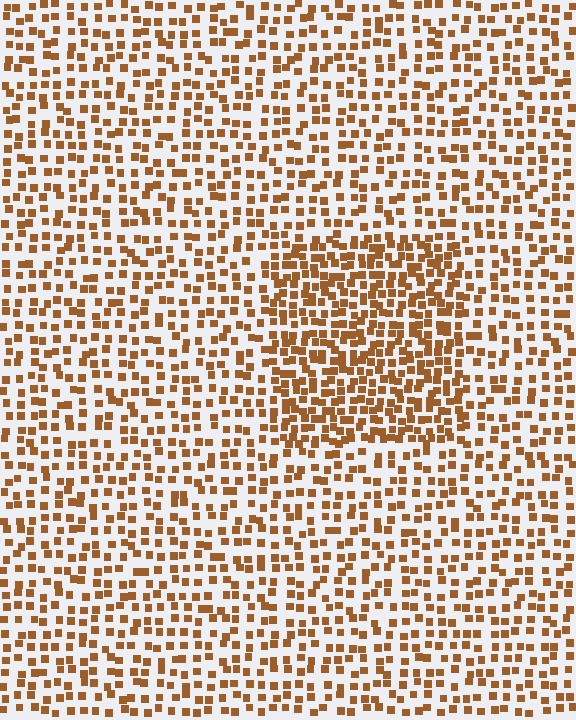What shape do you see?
I see a rectangle.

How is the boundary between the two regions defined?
The boundary is defined by a change in element density (approximately 1.8x ratio). All elements are the same color, size, and shape.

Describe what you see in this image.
The image contains small brown elements arranged at two different densities. A rectangle-shaped region is visible where the elements are more densely packed than the surrounding area.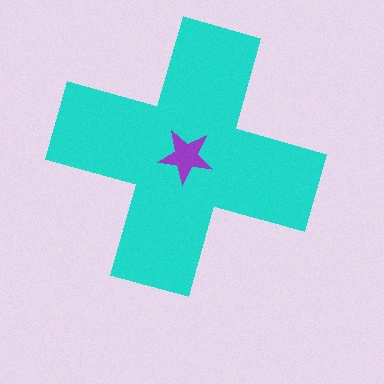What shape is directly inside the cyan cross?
The purple star.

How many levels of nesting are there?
2.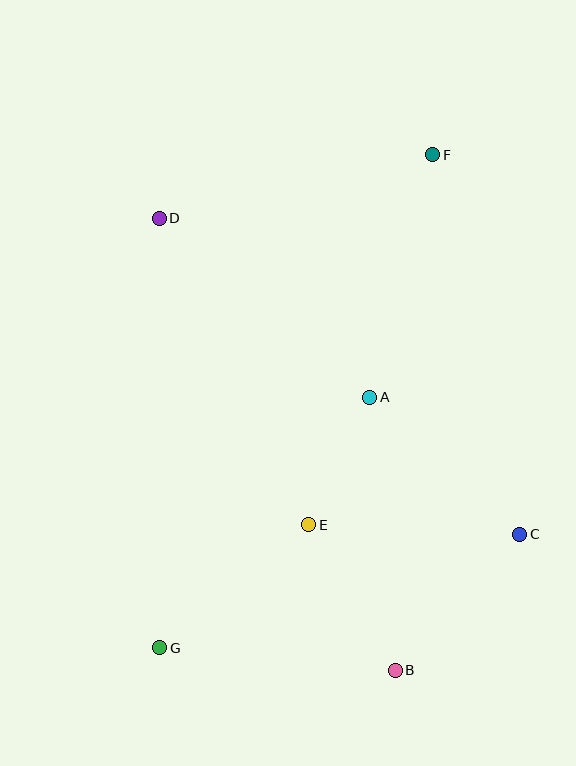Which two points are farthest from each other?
Points F and G are farthest from each other.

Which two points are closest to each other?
Points A and E are closest to each other.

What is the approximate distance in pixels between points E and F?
The distance between E and F is approximately 390 pixels.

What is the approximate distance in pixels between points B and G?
The distance between B and G is approximately 237 pixels.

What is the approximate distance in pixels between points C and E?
The distance between C and E is approximately 211 pixels.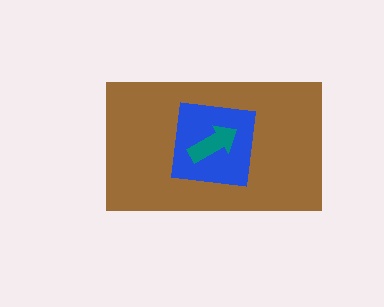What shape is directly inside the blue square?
The teal arrow.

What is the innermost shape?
The teal arrow.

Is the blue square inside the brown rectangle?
Yes.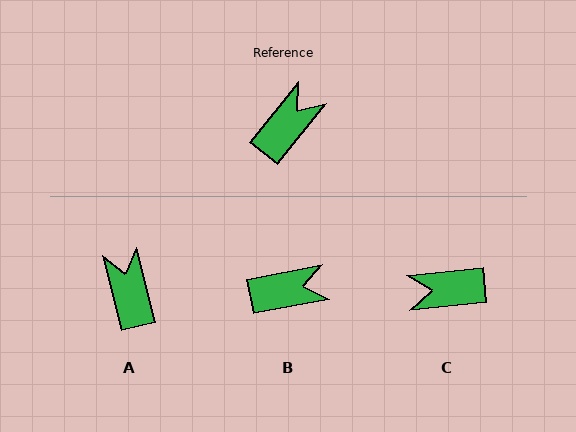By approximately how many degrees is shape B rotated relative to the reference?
Approximately 40 degrees clockwise.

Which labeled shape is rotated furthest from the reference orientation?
C, about 135 degrees away.